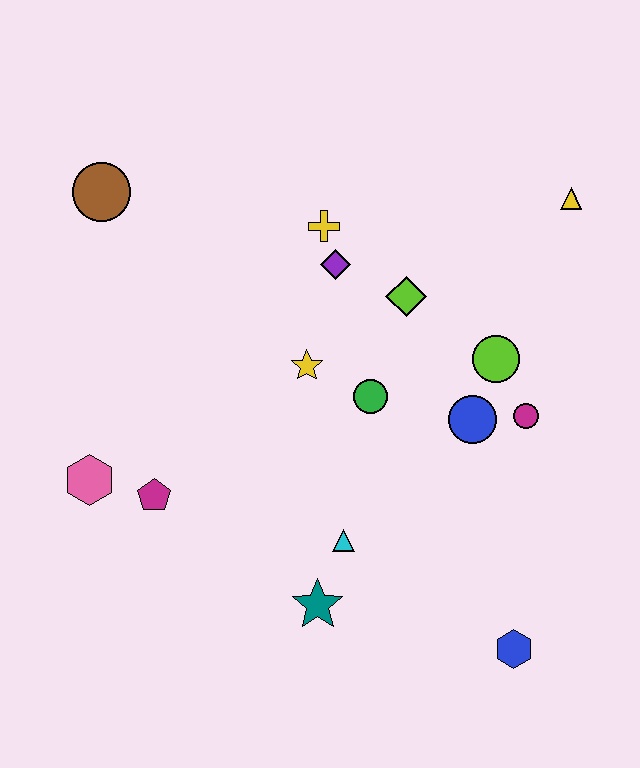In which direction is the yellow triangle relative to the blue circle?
The yellow triangle is above the blue circle.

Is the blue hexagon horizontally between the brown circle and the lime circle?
No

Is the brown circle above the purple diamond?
Yes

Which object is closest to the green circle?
The yellow star is closest to the green circle.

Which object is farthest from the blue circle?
The brown circle is farthest from the blue circle.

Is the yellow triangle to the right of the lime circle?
Yes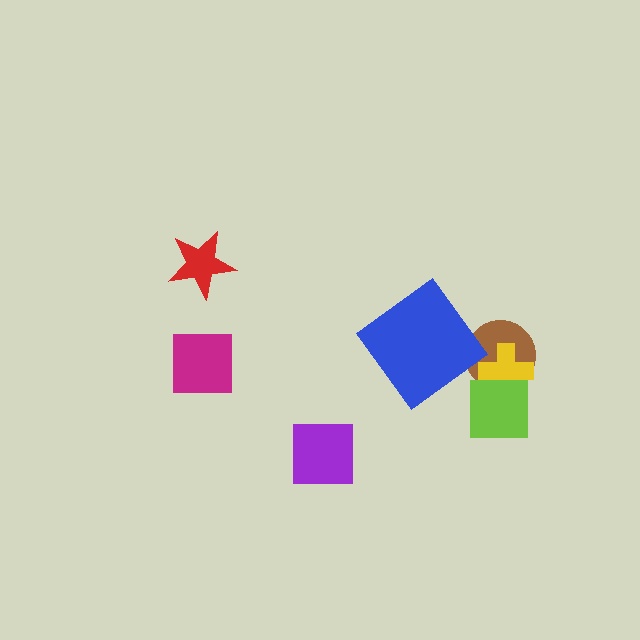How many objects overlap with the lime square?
2 objects overlap with the lime square.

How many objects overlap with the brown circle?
2 objects overlap with the brown circle.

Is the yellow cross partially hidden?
Yes, it is partially covered by another shape.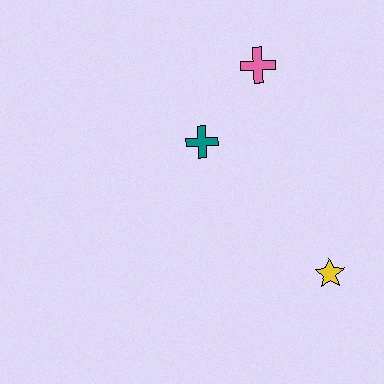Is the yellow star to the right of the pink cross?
Yes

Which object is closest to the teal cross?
The pink cross is closest to the teal cross.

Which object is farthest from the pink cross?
The yellow star is farthest from the pink cross.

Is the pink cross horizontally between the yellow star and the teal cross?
Yes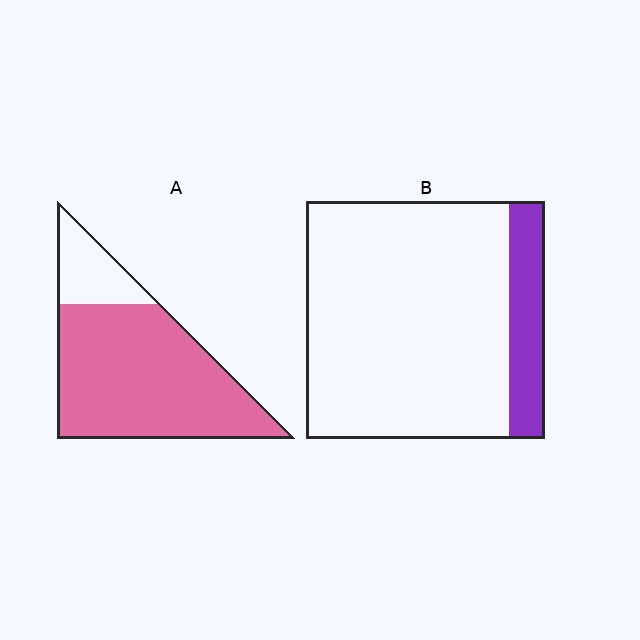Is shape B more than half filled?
No.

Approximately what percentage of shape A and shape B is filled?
A is approximately 80% and B is approximately 15%.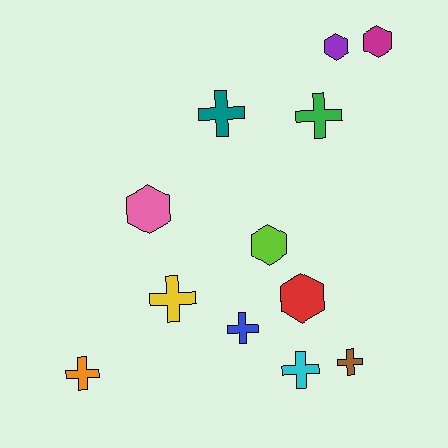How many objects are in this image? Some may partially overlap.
There are 12 objects.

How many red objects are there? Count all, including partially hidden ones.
There is 1 red object.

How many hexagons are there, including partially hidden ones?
There are 5 hexagons.